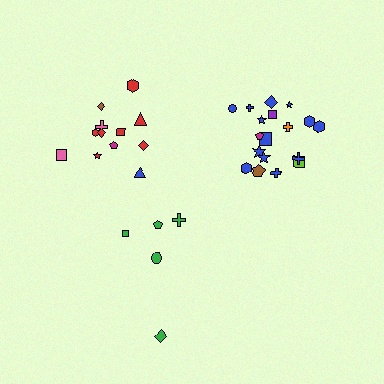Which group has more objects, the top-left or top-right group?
The top-right group.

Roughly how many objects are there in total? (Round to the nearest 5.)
Roughly 35 objects in total.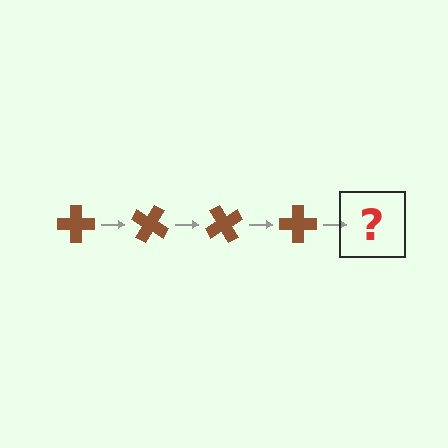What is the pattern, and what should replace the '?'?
The pattern is that the cross rotates 30 degrees each step. The '?' should be a brown cross rotated 120 degrees.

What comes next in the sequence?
The next element should be a brown cross rotated 120 degrees.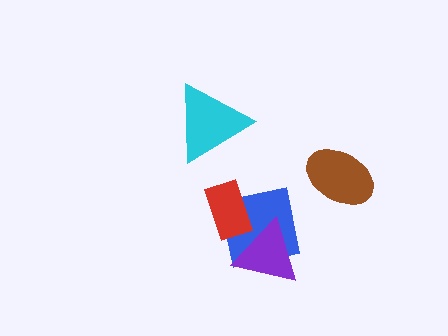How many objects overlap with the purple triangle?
1 object overlaps with the purple triangle.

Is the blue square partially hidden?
Yes, it is partially covered by another shape.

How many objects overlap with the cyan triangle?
0 objects overlap with the cyan triangle.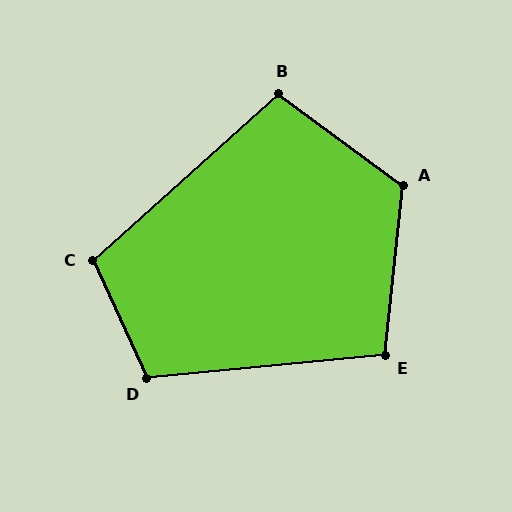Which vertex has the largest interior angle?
A, at approximately 120 degrees.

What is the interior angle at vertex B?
Approximately 102 degrees (obtuse).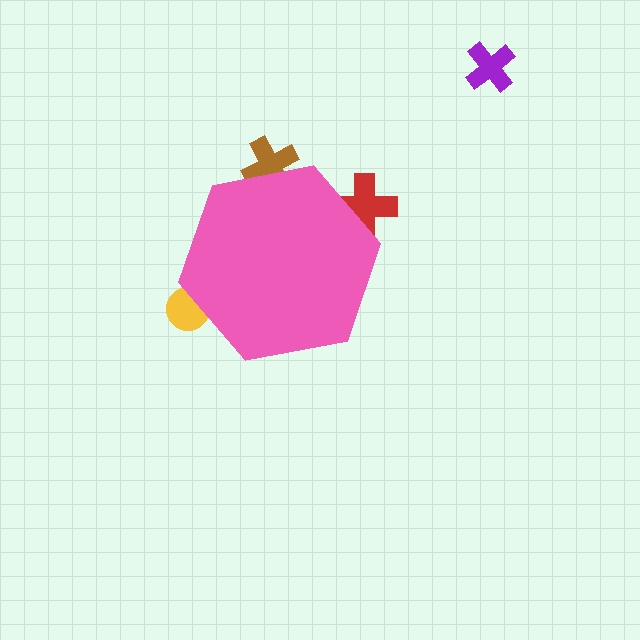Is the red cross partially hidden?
Yes, the red cross is partially hidden behind the pink hexagon.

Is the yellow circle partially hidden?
Yes, the yellow circle is partially hidden behind the pink hexagon.